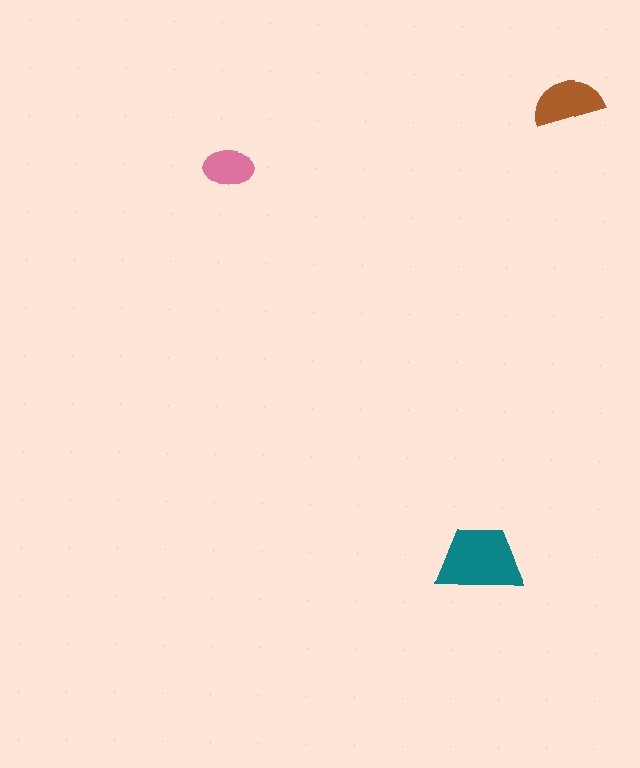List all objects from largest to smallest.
The teal trapezoid, the brown semicircle, the pink ellipse.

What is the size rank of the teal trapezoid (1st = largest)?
1st.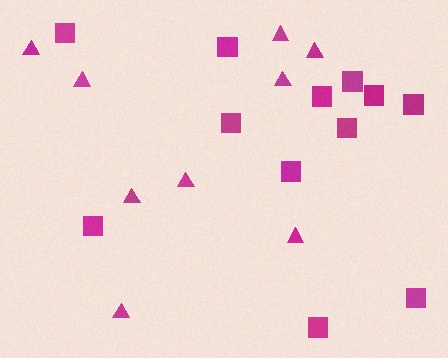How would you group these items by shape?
There are 2 groups: one group of squares (12) and one group of triangles (9).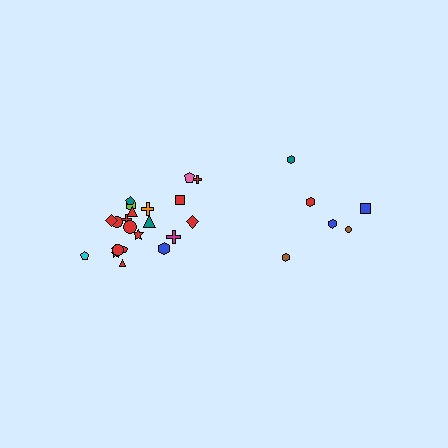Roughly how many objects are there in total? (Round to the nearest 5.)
Roughly 30 objects in total.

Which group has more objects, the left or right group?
The left group.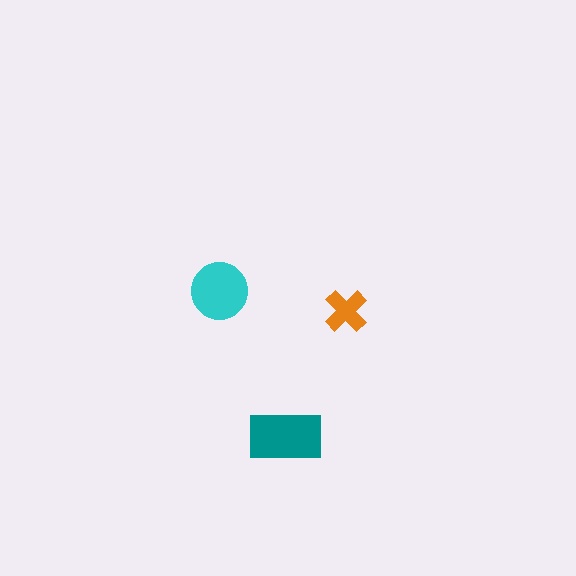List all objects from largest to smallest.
The teal rectangle, the cyan circle, the orange cross.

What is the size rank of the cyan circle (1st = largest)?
2nd.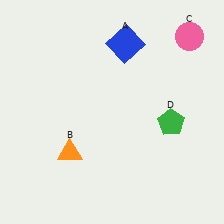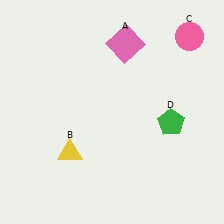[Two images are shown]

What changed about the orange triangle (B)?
In Image 1, B is orange. In Image 2, it changed to yellow.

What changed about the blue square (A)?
In Image 1, A is blue. In Image 2, it changed to pink.